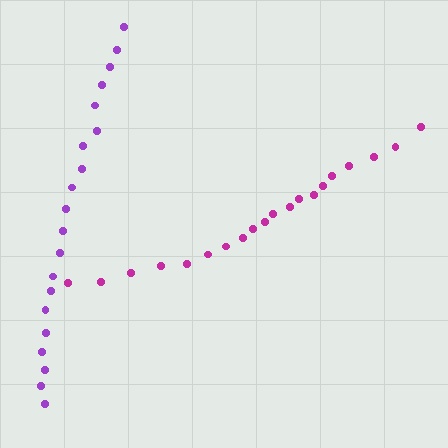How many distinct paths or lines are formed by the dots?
There are 2 distinct paths.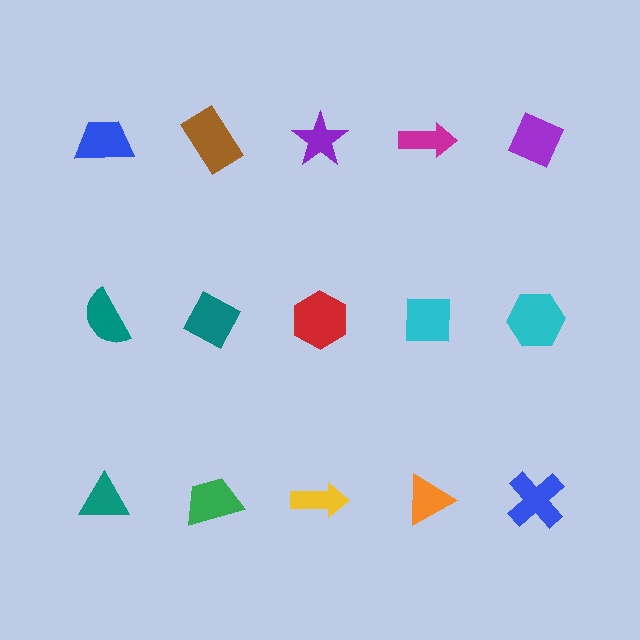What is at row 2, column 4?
A cyan square.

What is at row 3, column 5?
A blue cross.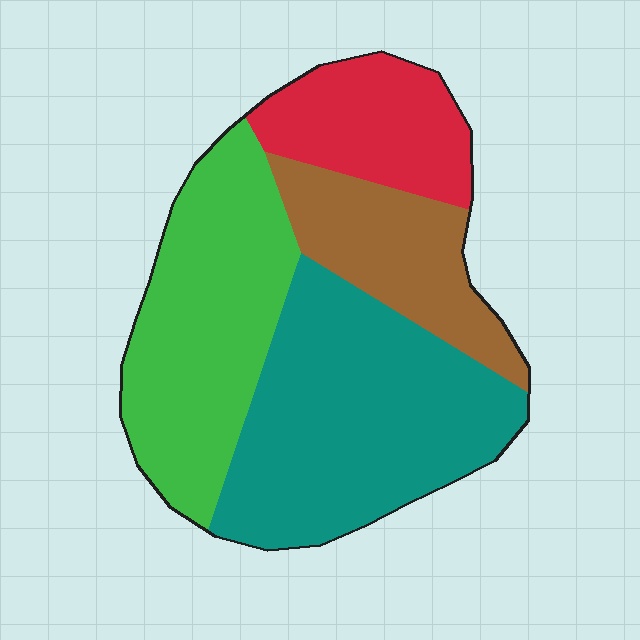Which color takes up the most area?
Teal, at roughly 35%.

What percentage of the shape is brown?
Brown takes up between a sixth and a third of the shape.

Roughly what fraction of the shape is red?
Red takes up about one sixth (1/6) of the shape.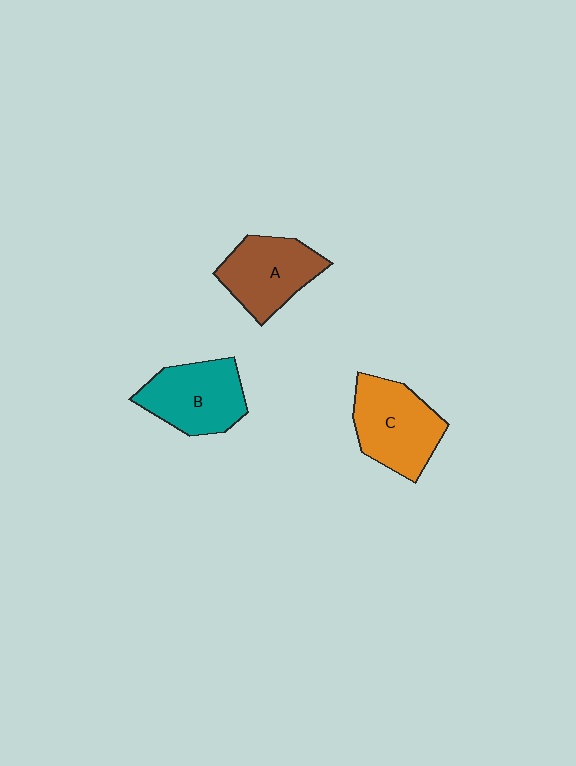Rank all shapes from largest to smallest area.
From largest to smallest: C (orange), B (teal), A (brown).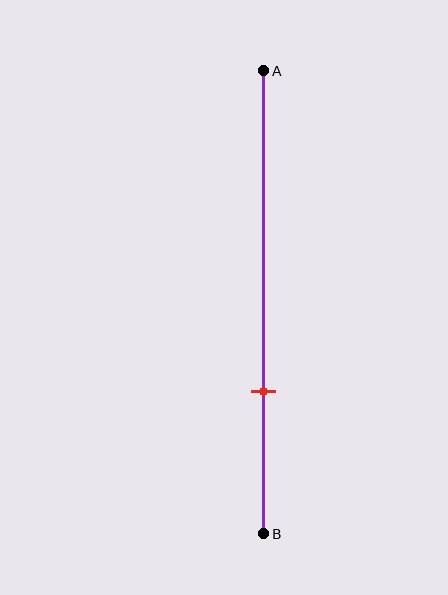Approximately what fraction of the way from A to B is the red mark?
The red mark is approximately 70% of the way from A to B.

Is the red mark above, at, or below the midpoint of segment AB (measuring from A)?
The red mark is below the midpoint of segment AB.